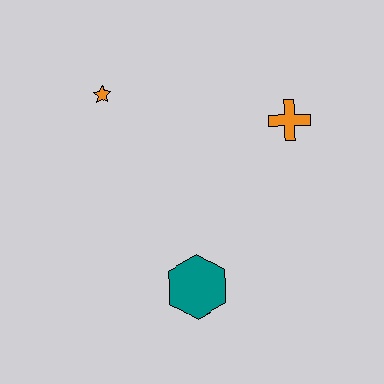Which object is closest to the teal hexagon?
The orange cross is closest to the teal hexagon.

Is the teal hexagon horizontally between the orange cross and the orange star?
Yes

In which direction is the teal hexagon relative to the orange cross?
The teal hexagon is below the orange cross.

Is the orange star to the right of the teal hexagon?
No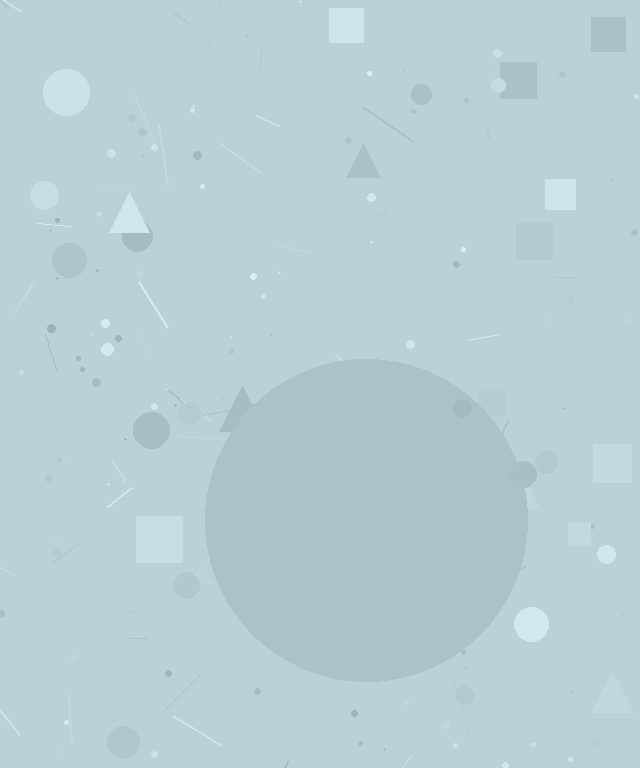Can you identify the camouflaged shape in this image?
The camouflaged shape is a circle.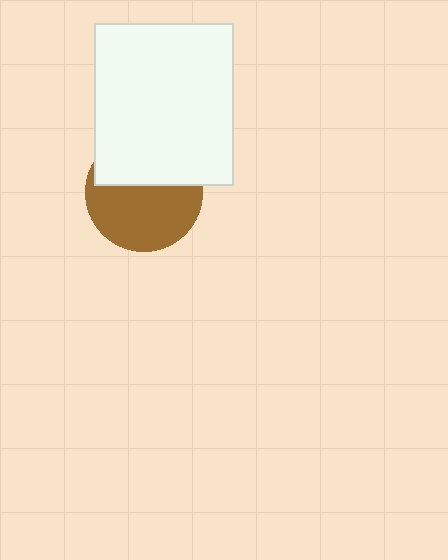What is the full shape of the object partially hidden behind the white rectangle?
The partially hidden object is a brown circle.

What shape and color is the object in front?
The object in front is a white rectangle.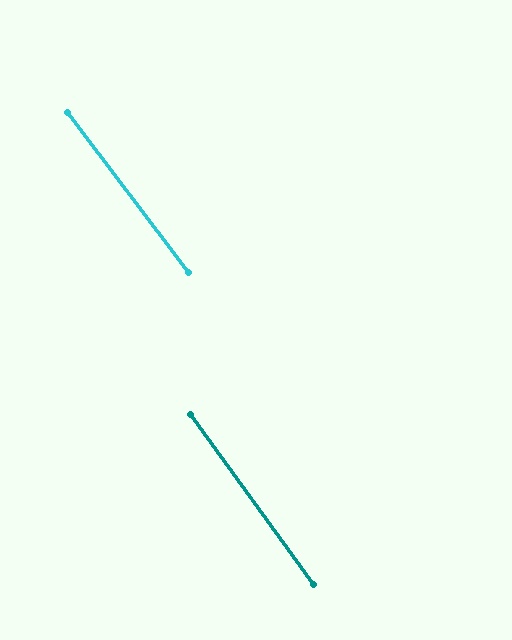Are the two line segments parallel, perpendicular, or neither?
Parallel — their directions differ by only 1.2°.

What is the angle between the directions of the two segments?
Approximately 1 degree.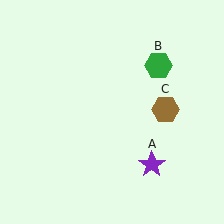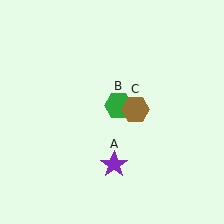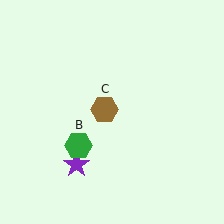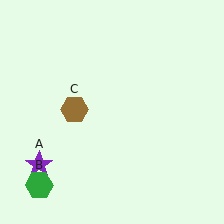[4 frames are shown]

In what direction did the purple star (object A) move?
The purple star (object A) moved left.